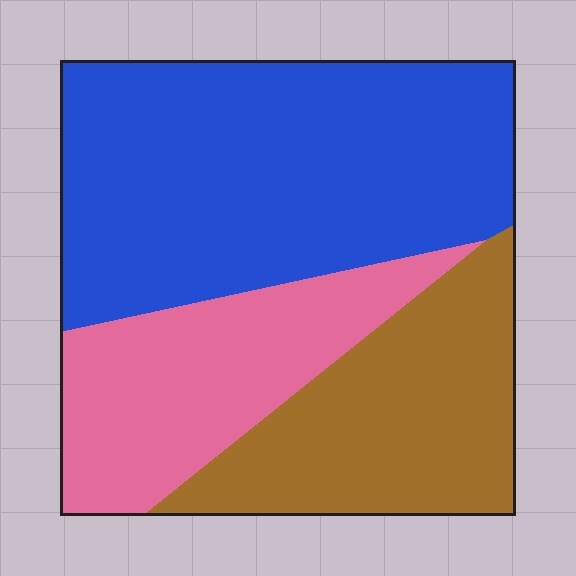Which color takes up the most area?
Blue, at roughly 50%.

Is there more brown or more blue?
Blue.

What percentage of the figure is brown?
Brown takes up between a sixth and a third of the figure.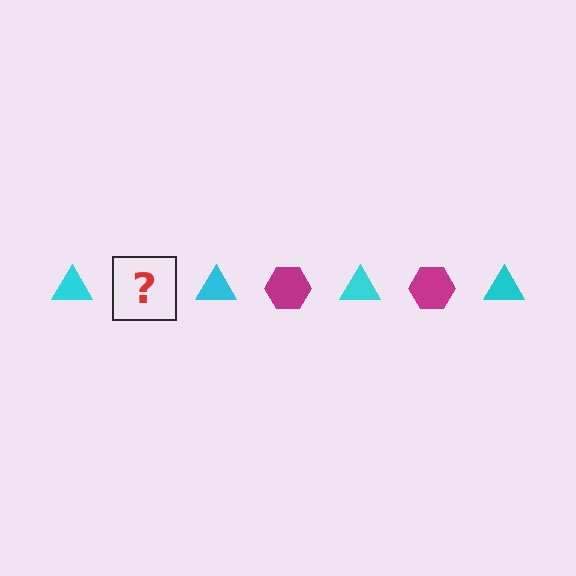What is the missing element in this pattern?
The missing element is a magenta hexagon.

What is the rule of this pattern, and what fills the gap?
The rule is that the pattern alternates between cyan triangle and magenta hexagon. The gap should be filled with a magenta hexagon.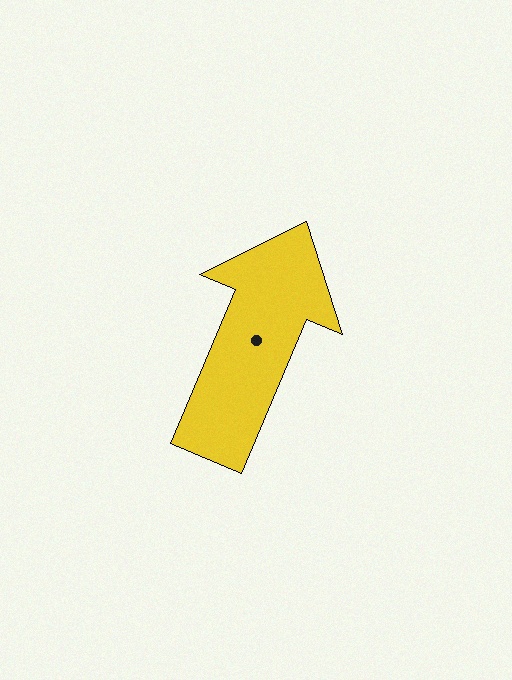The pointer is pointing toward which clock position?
Roughly 1 o'clock.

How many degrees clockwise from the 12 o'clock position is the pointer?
Approximately 23 degrees.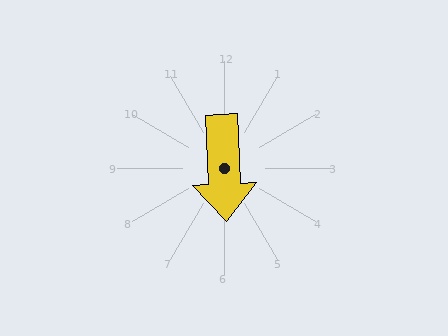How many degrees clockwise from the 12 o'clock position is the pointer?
Approximately 178 degrees.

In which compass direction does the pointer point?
South.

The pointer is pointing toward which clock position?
Roughly 6 o'clock.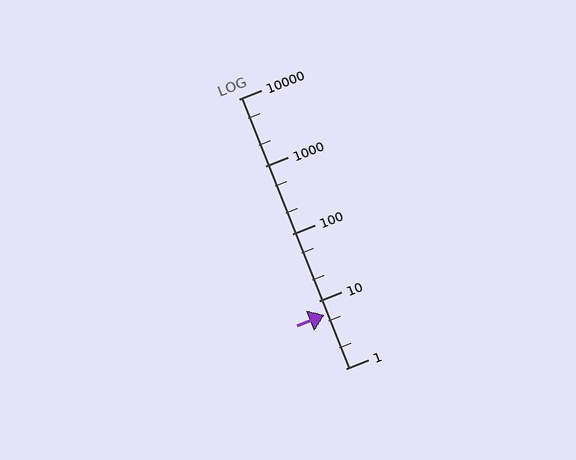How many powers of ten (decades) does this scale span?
The scale spans 4 decades, from 1 to 10000.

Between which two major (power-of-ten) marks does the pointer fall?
The pointer is between 1 and 10.